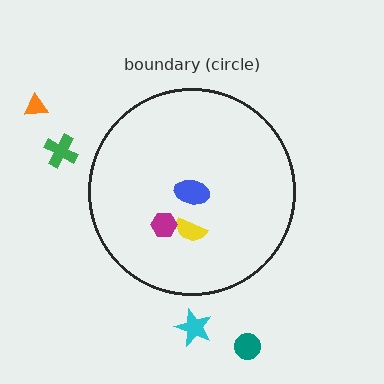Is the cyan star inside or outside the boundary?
Outside.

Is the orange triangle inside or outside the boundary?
Outside.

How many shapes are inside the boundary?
3 inside, 4 outside.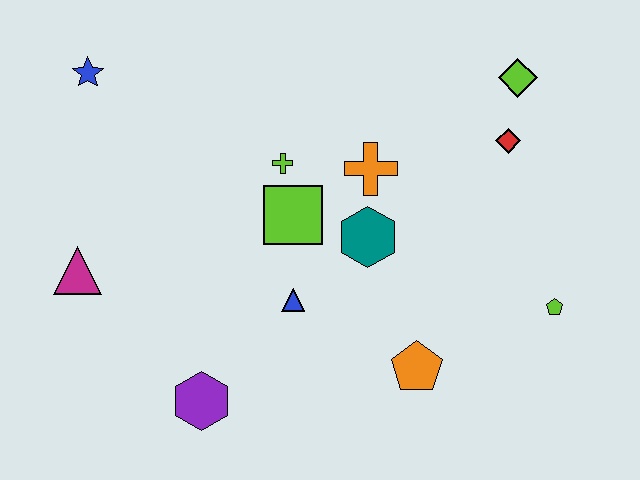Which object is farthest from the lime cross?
The lime pentagon is farthest from the lime cross.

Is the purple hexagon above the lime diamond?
No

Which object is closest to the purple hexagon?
The blue triangle is closest to the purple hexagon.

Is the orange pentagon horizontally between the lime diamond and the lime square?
Yes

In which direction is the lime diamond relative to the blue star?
The lime diamond is to the right of the blue star.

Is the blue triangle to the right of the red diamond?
No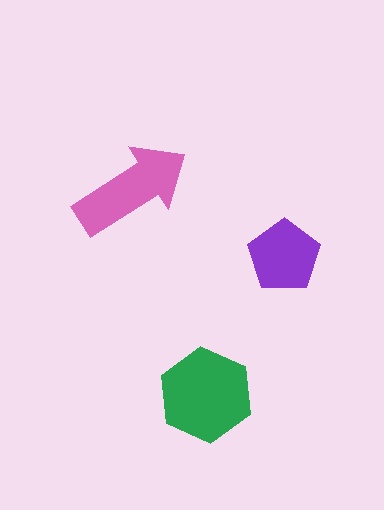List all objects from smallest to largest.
The purple pentagon, the pink arrow, the green hexagon.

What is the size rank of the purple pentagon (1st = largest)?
3rd.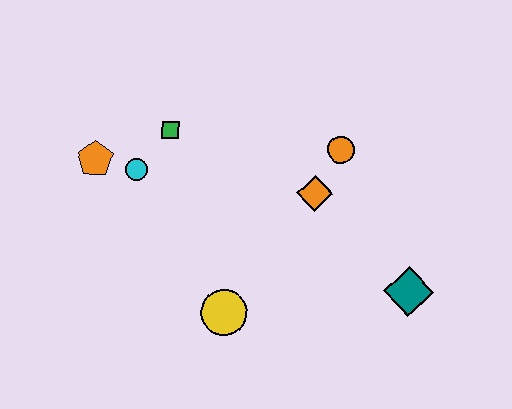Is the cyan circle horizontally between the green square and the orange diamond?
No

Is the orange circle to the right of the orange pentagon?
Yes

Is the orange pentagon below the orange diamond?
No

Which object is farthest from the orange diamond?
The orange pentagon is farthest from the orange diamond.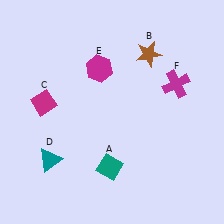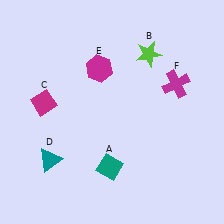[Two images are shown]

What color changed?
The star (B) changed from brown in Image 1 to lime in Image 2.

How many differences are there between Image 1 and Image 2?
There is 1 difference between the two images.